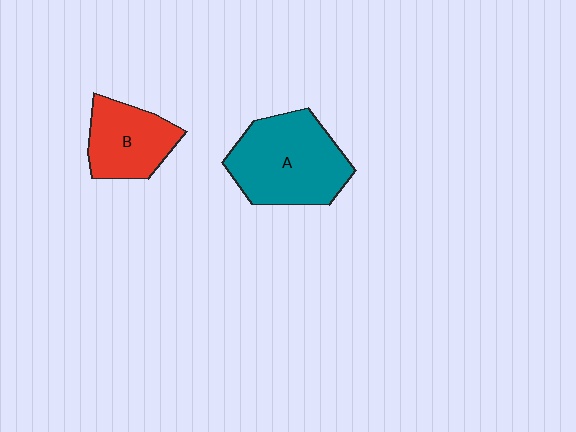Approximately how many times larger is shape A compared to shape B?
Approximately 1.6 times.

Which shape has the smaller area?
Shape B (red).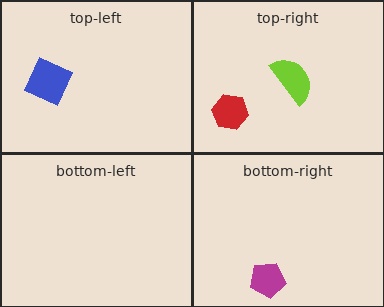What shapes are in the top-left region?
The blue diamond.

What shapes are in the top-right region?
The lime semicircle, the red hexagon.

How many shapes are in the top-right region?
2.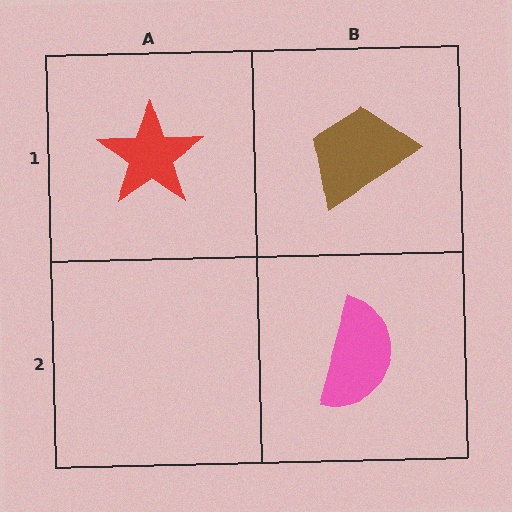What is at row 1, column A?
A red star.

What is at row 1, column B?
A brown trapezoid.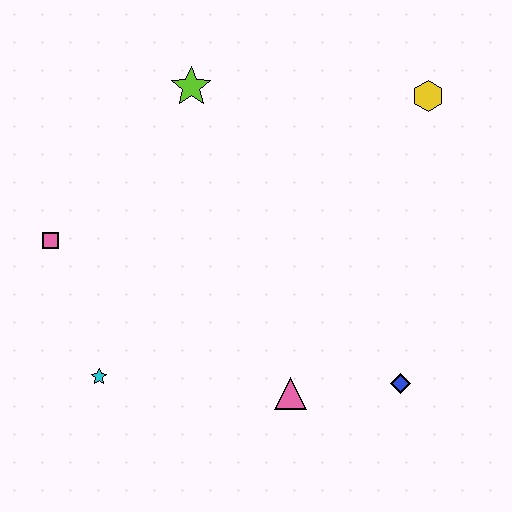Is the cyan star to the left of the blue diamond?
Yes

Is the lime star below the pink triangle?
No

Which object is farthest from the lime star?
The blue diamond is farthest from the lime star.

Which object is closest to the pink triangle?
The blue diamond is closest to the pink triangle.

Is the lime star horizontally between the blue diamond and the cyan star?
Yes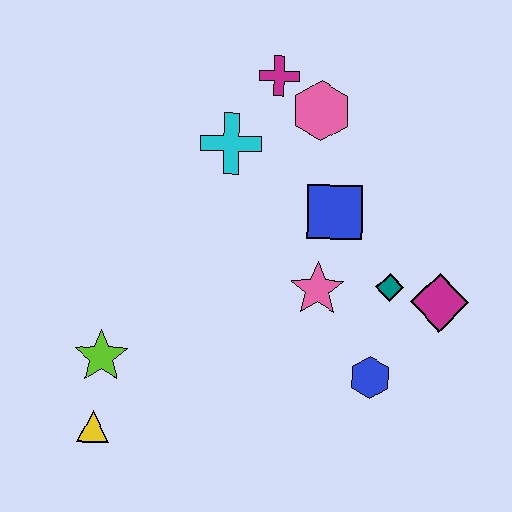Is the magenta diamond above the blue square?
No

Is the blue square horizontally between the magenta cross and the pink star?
No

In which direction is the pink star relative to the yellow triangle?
The pink star is to the right of the yellow triangle.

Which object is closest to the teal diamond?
The magenta diamond is closest to the teal diamond.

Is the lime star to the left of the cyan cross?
Yes